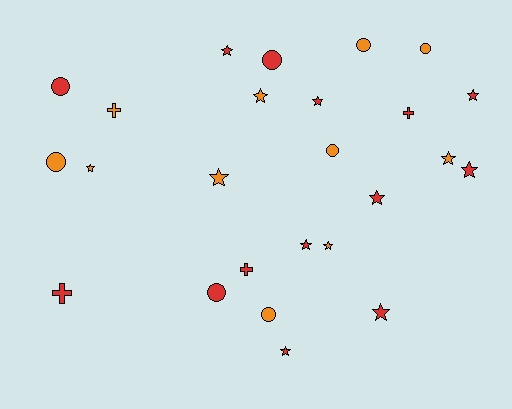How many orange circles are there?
There are 5 orange circles.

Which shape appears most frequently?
Star, with 13 objects.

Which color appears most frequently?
Red, with 14 objects.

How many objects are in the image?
There are 25 objects.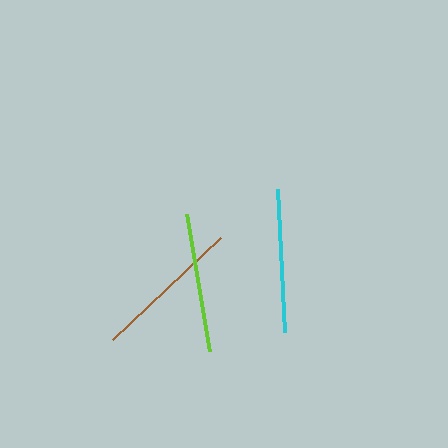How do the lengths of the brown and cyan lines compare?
The brown and cyan lines are approximately the same length.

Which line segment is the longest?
The brown line is the longest at approximately 149 pixels.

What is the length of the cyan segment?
The cyan segment is approximately 143 pixels long.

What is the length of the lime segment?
The lime segment is approximately 139 pixels long.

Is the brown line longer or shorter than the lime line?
The brown line is longer than the lime line.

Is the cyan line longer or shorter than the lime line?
The cyan line is longer than the lime line.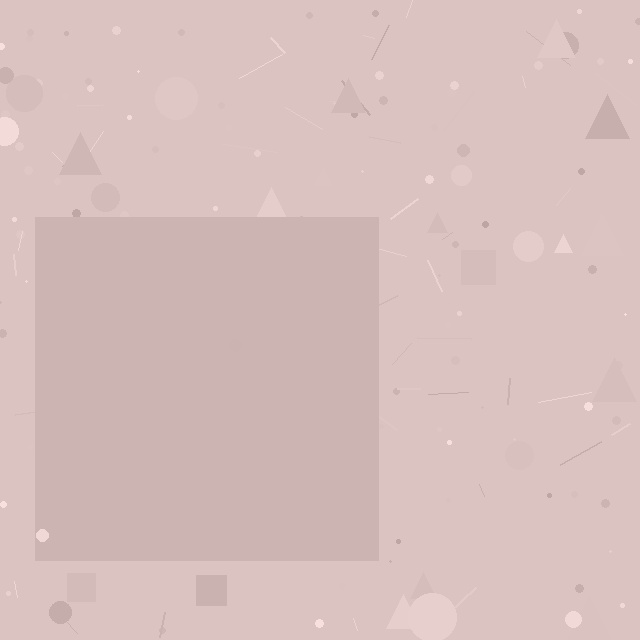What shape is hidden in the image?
A square is hidden in the image.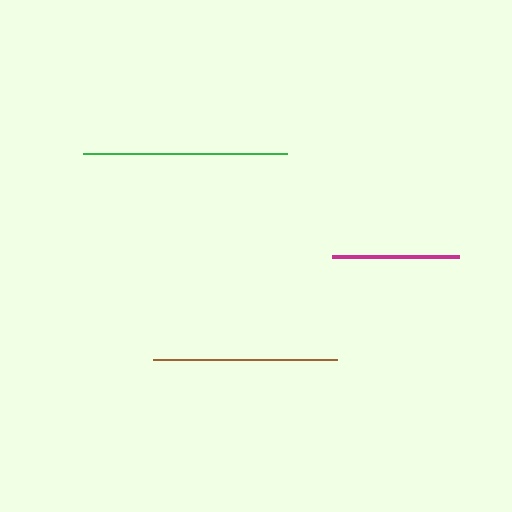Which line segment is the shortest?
The magenta line is the shortest at approximately 127 pixels.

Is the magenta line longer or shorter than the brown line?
The brown line is longer than the magenta line.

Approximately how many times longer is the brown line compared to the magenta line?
The brown line is approximately 1.5 times the length of the magenta line.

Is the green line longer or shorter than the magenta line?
The green line is longer than the magenta line.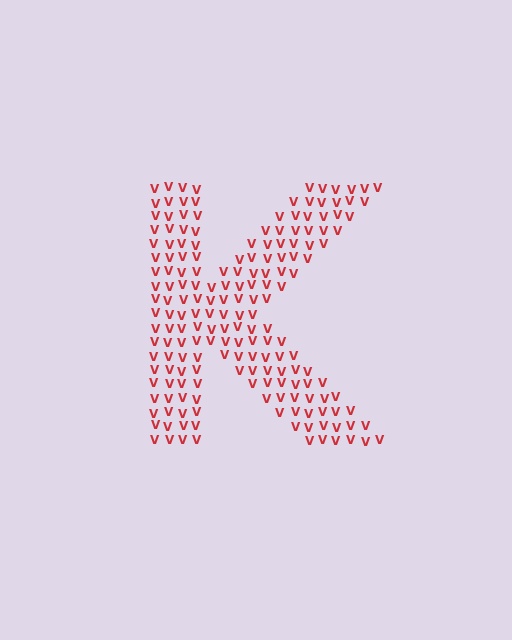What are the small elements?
The small elements are letter V's.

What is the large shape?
The large shape is the letter K.